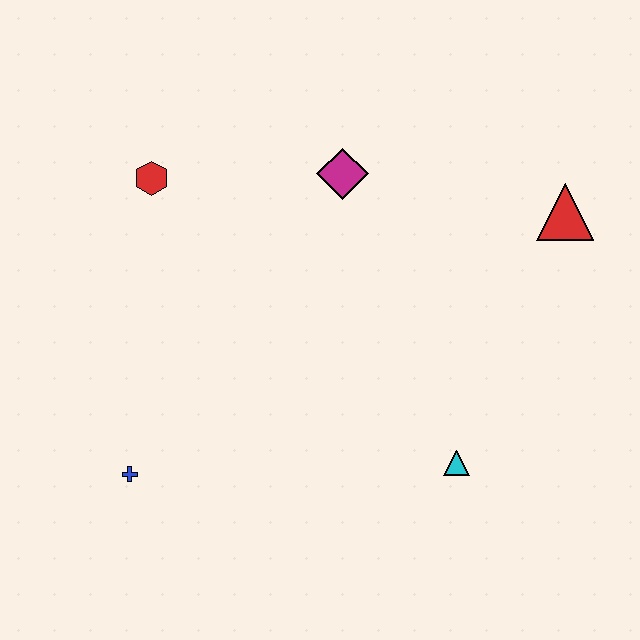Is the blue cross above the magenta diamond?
No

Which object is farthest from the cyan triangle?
The red hexagon is farthest from the cyan triangle.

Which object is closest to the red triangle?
The magenta diamond is closest to the red triangle.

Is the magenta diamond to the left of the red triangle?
Yes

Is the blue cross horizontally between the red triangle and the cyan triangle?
No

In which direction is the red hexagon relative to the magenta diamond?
The red hexagon is to the left of the magenta diamond.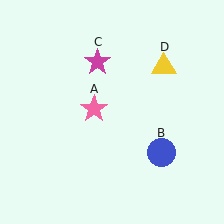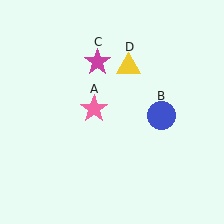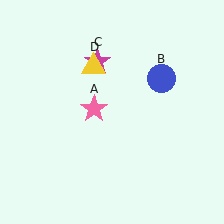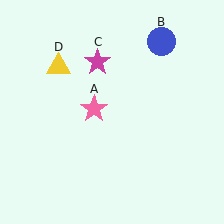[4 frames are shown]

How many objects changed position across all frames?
2 objects changed position: blue circle (object B), yellow triangle (object D).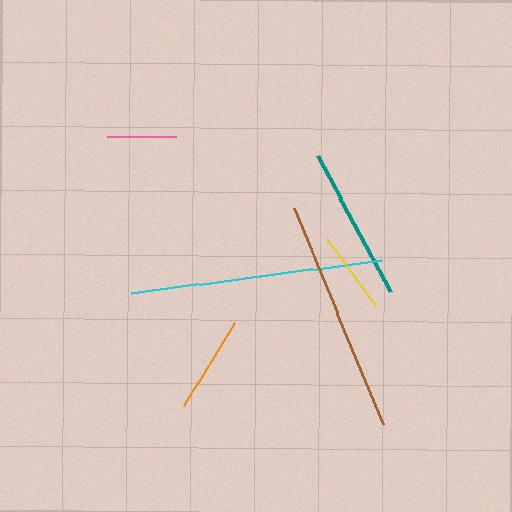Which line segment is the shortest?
The pink line is the shortest at approximately 68 pixels.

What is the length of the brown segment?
The brown segment is approximately 233 pixels long.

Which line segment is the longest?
The cyan line is the longest at approximately 252 pixels.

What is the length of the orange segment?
The orange segment is approximately 98 pixels long.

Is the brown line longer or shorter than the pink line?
The brown line is longer than the pink line.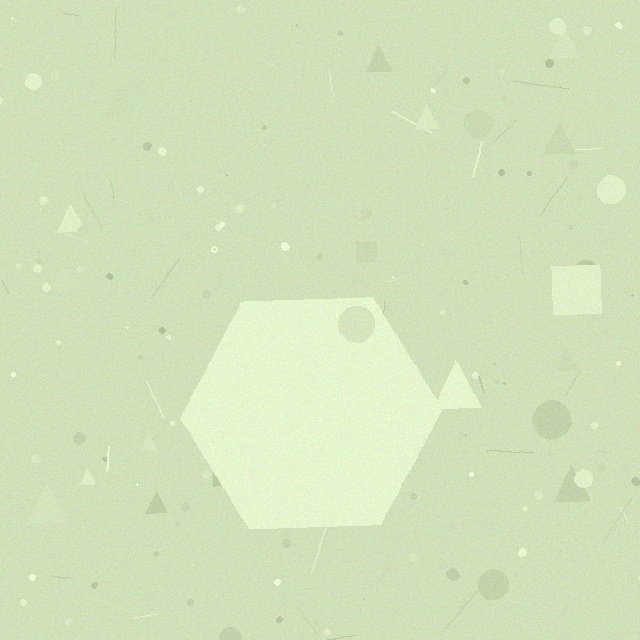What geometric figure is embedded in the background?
A hexagon is embedded in the background.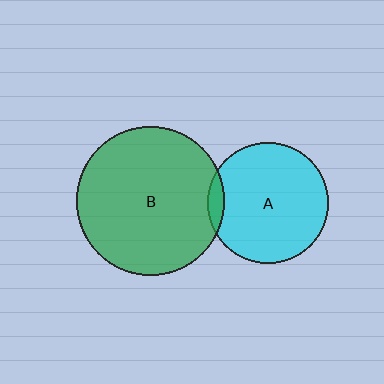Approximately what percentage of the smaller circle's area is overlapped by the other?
Approximately 5%.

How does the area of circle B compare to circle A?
Approximately 1.5 times.